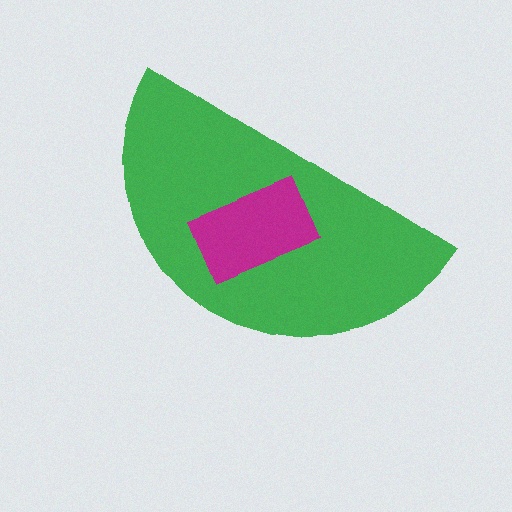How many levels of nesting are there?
2.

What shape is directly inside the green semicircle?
The magenta rectangle.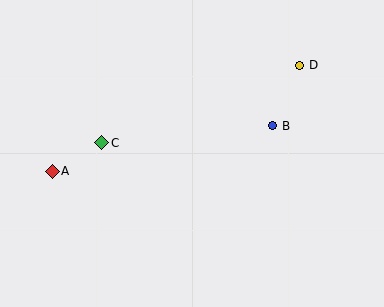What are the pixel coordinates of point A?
Point A is at (52, 172).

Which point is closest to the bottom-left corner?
Point A is closest to the bottom-left corner.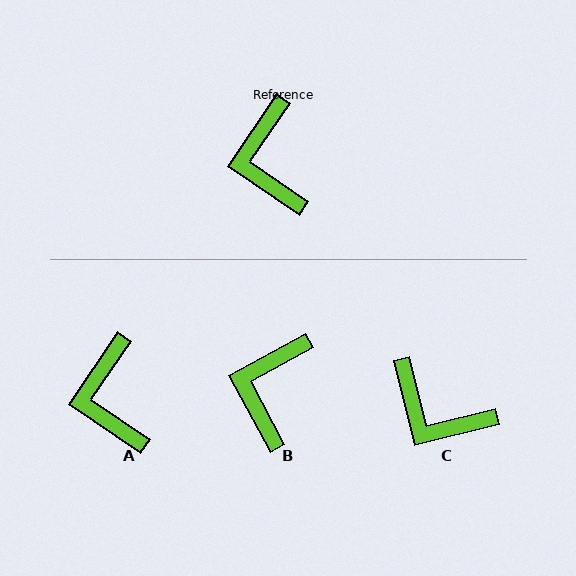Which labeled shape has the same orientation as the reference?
A.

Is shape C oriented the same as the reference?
No, it is off by about 48 degrees.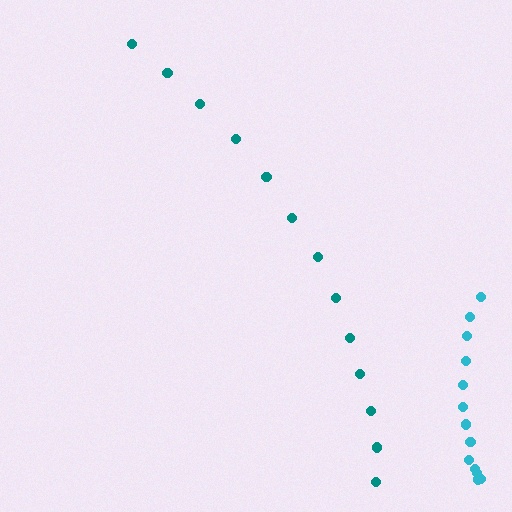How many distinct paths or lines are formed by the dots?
There are 2 distinct paths.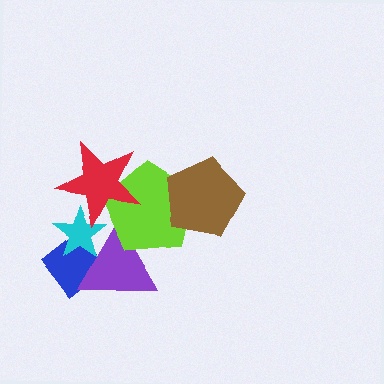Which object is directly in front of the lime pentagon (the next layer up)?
The brown pentagon is directly in front of the lime pentagon.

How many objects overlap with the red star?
2 objects overlap with the red star.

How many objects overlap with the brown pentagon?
1 object overlaps with the brown pentagon.